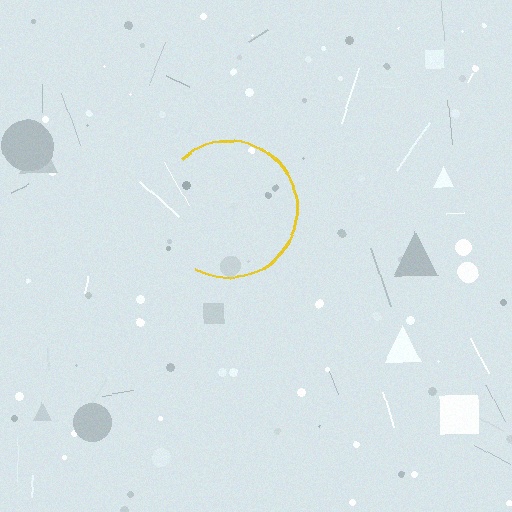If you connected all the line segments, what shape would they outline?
They would outline a circle.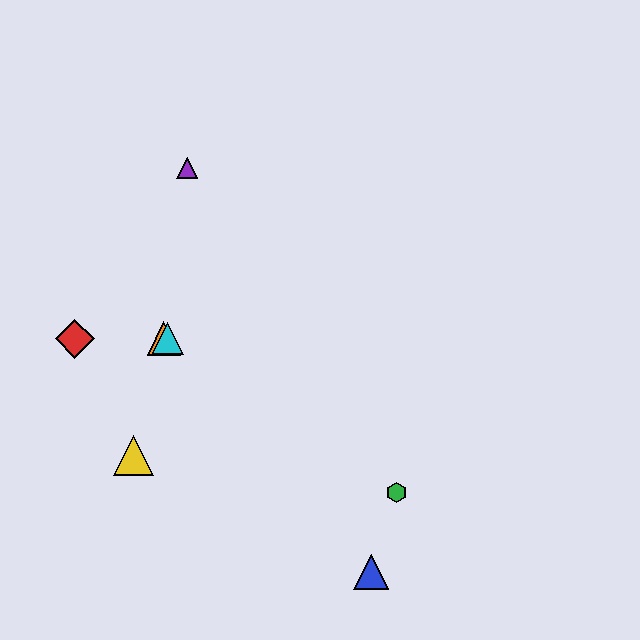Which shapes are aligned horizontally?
The red diamond, the orange triangle, the cyan triangle are aligned horizontally.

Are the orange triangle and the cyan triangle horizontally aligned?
Yes, both are at y≈339.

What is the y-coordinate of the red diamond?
The red diamond is at y≈339.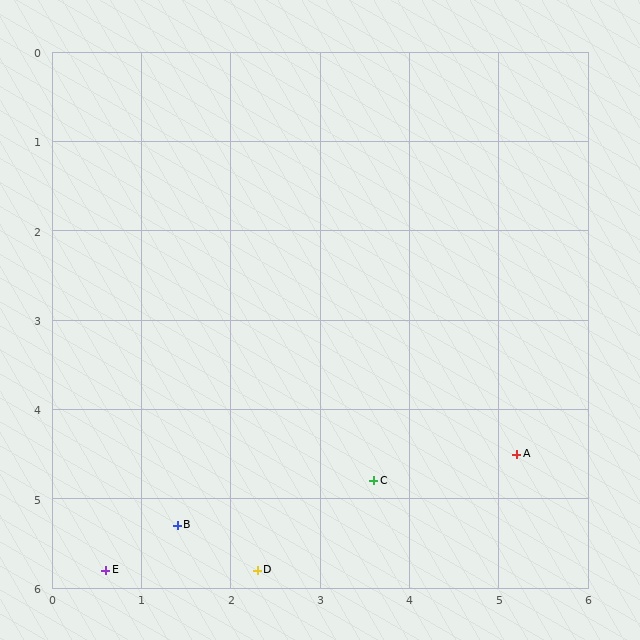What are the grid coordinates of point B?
Point B is at approximately (1.4, 5.3).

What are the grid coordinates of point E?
Point E is at approximately (0.6, 5.8).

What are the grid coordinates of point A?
Point A is at approximately (5.2, 4.5).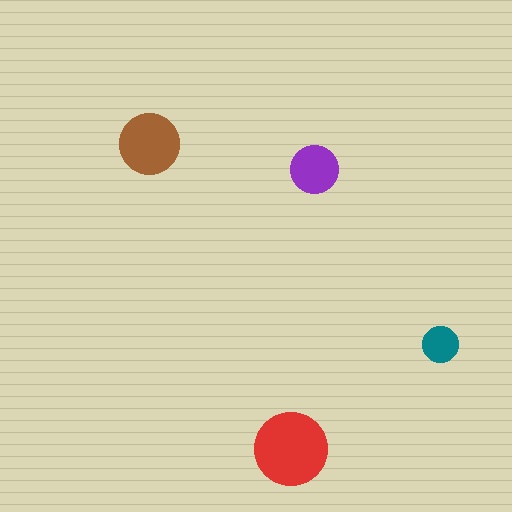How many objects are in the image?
There are 4 objects in the image.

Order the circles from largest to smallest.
the red one, the brown one, the purple one, the teal one.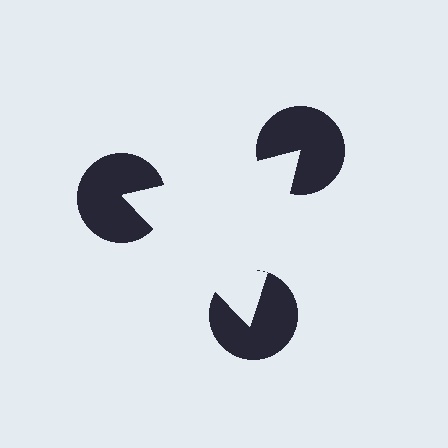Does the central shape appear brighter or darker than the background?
It typically appears slightly brighter than the background, even though no actual brightness change is drawn.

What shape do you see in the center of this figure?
An illusory triangle — its edges are inferred from the aligned wedge cuts in the pac-man discs, not physically drawn.